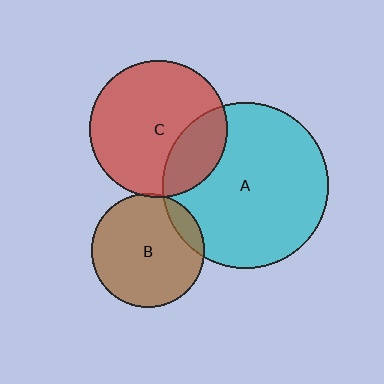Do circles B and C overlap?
Yes.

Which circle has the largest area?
Circle A (cyan).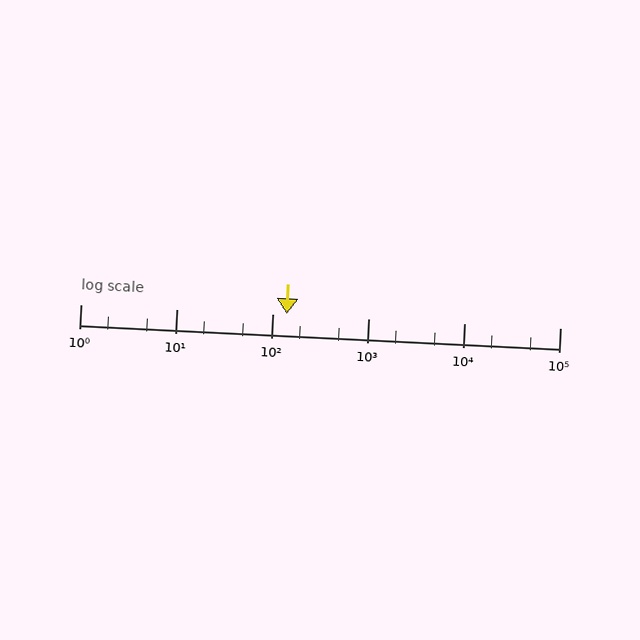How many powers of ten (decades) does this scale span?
The scale spans 5 decades, from 1 to 100000.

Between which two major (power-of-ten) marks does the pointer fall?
The pointer is between 100 and 1000.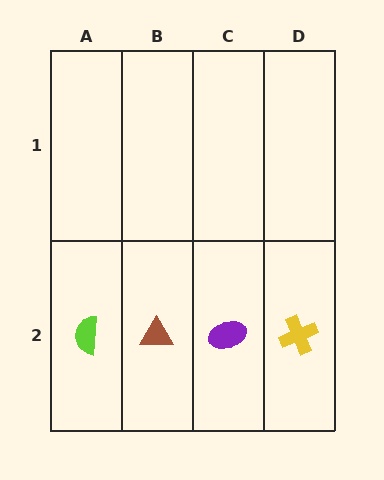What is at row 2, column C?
A purple ellipse.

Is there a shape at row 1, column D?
No, that cell is empty.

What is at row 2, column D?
A yellow cross.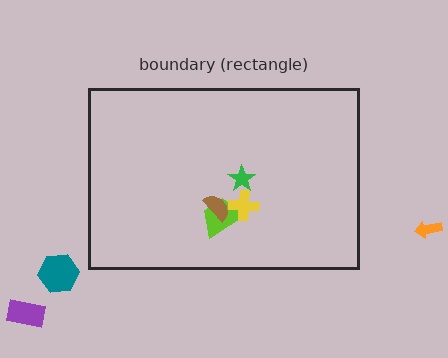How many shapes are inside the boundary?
4 inside, 3 outside.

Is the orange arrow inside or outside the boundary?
Outside.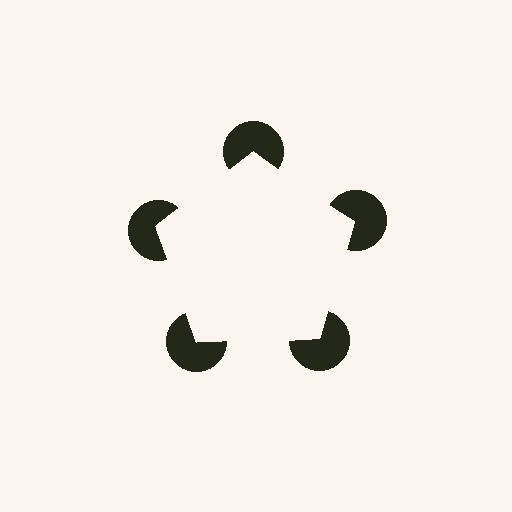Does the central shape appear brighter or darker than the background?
It typically appears slightly brighter than the background, even though no actual brightness change is drawn.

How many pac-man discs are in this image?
There are 5 — one at each vertex of the illusory pentagon.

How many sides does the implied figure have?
5 sides.